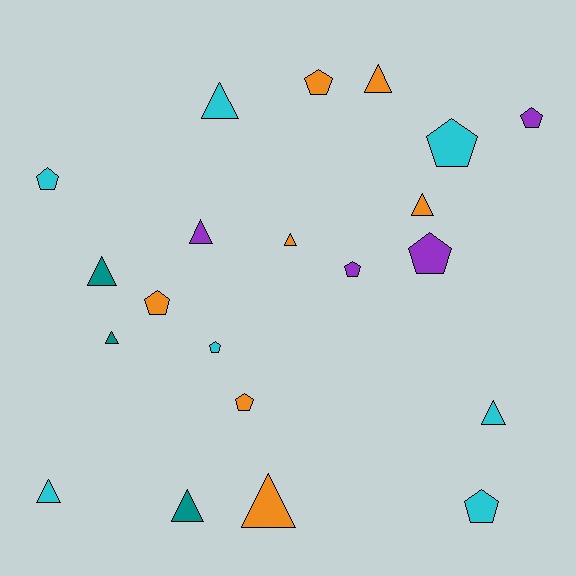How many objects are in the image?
There are 21 objects.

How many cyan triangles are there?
There are 3 cyan triangles.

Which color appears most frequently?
Cyan, with 7 objects.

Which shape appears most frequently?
Triangle, with 11 objects.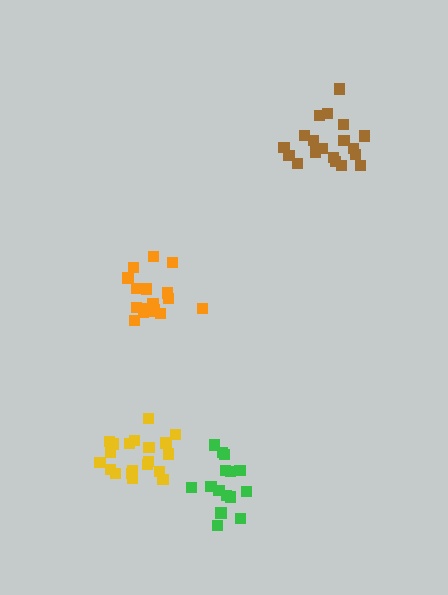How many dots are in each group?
Group 1: 20 dots, Group 2: 20 dots, Group 3: 15 dots, Group 4: 17 dots (72 total).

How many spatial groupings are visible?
There are 4 spatial groupings.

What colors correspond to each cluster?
The clusters are colored: brown, yellow, green, orange.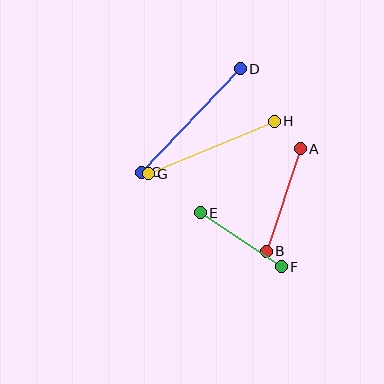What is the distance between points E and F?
The distance is approximately 98 pixels.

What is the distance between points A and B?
The distance is approximately 108 pixels.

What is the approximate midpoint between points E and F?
The midpoint is at approximately (241, 240) pixels.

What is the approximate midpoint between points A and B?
The midpoint is at approximately (283, 200) pixels.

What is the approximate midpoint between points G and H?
The midpoint is at approximately (211, 147) pixels.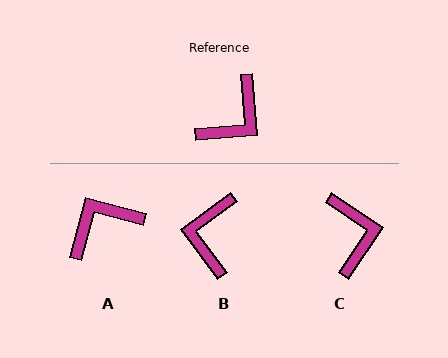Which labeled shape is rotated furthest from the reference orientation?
A, about 161 degrees away.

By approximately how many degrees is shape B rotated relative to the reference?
Approximately 148 degrees clockwise.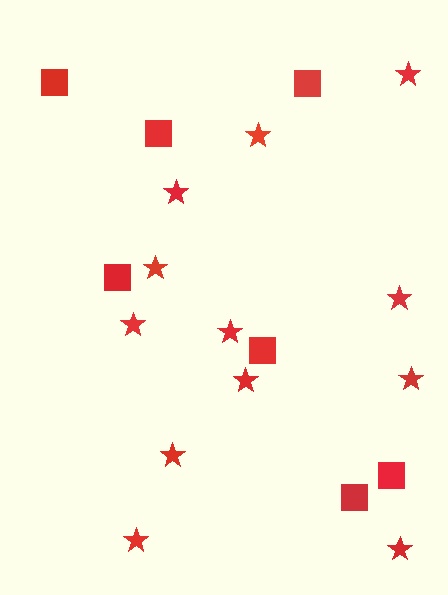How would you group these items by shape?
There are 2 groups: one group of squares (7) and one group of stars (12).